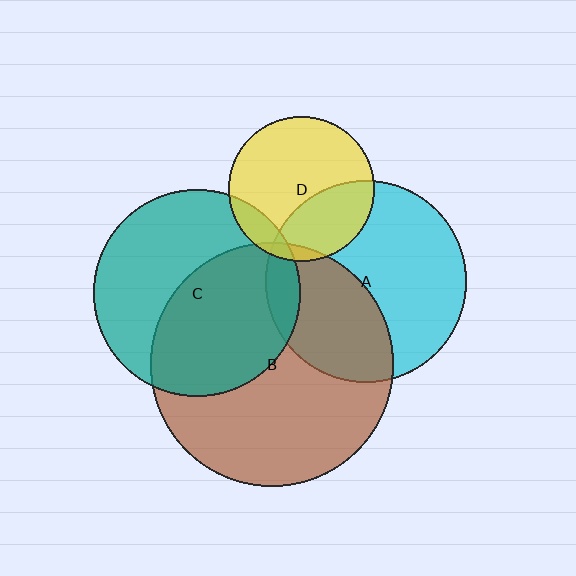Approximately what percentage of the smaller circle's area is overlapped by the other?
Approximately 40%.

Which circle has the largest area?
Circle B (brown).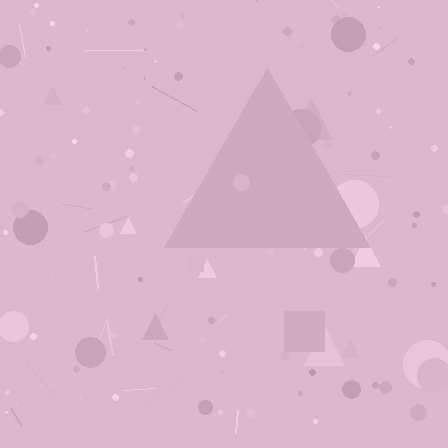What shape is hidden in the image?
A triangle is hidden in the image.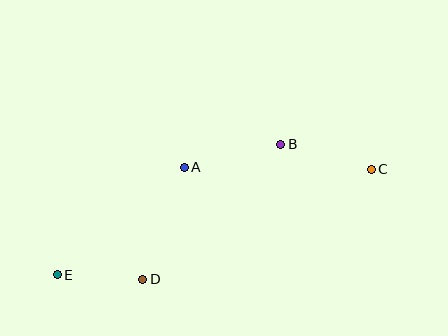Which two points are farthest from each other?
Points C and E are farthest from each other.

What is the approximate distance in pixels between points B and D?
The distance between B and D is approximately 193 pixels.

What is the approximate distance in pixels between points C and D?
The distance between C and D is approximately 254 pixels.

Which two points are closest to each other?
Points D and E are closest to each other.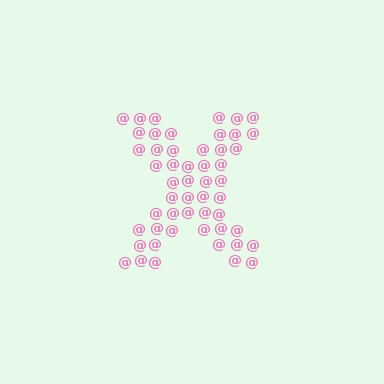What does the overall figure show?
The overall figure shows the letter X.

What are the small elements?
The small elements are at signs.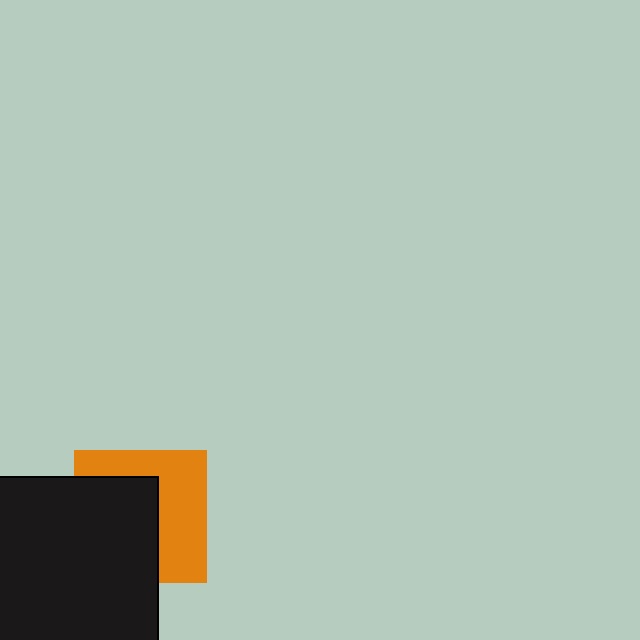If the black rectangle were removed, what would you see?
You would see the complete orange square.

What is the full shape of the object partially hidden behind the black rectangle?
The partially hidden object is an orange square.